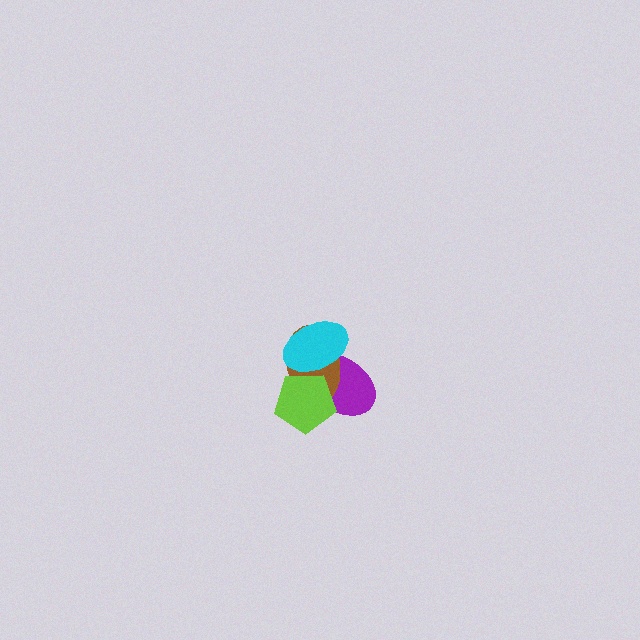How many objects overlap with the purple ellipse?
3 objects overlap with the purple ellipse.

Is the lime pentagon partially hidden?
Yes, it is partially covered by another shape.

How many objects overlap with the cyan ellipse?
3 objects overlap with the cyan ellipse.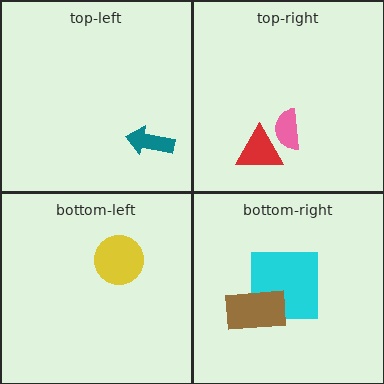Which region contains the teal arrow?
The top-left region.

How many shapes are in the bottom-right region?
2.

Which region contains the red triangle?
The top-right region.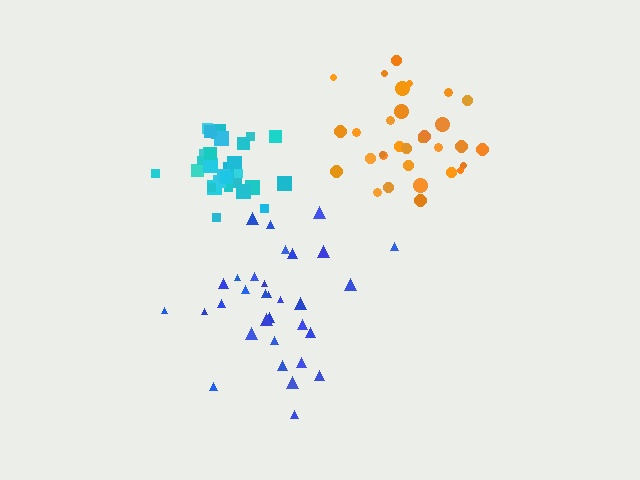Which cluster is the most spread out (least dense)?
Blue.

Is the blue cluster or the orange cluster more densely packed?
Orange.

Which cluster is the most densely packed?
Cyan.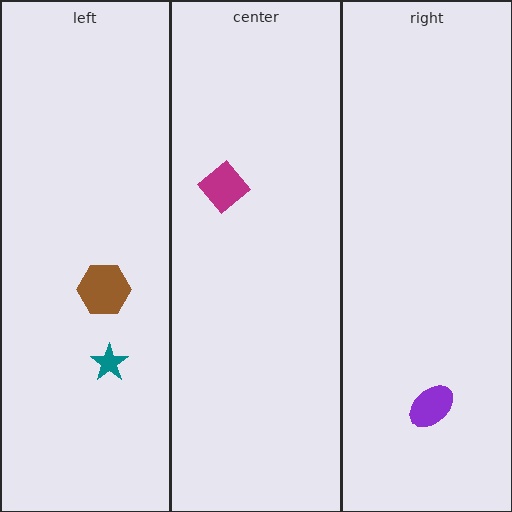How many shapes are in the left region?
2.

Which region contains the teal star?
The left region.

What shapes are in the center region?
The magenta diamond.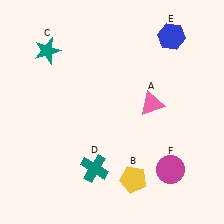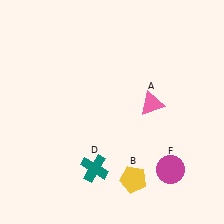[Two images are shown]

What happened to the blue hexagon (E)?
The blue hexagon (E) was removed in Image 2. It was in the top-right area of Image 1.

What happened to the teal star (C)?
The teal star (C) was removed in Image 2. It was in the top-left area of Image 1.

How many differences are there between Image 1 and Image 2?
There are 2 differences between the two images.